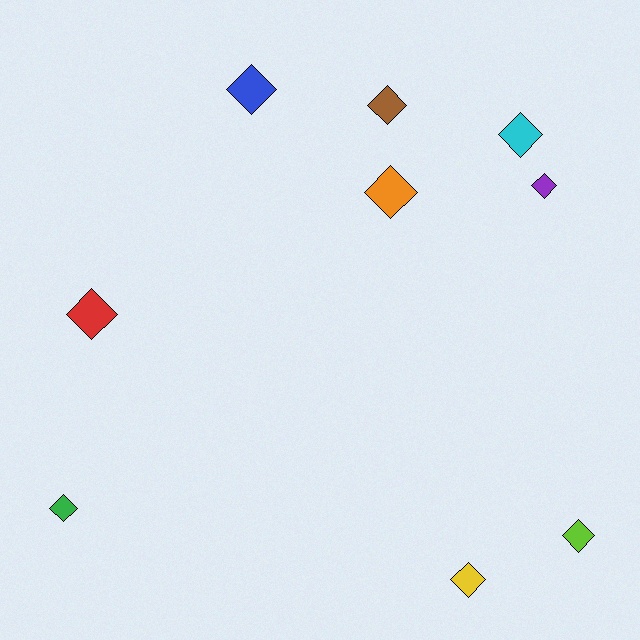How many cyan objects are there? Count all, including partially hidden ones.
There is 1 cyan object.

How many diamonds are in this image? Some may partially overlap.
There are 9 diamonds.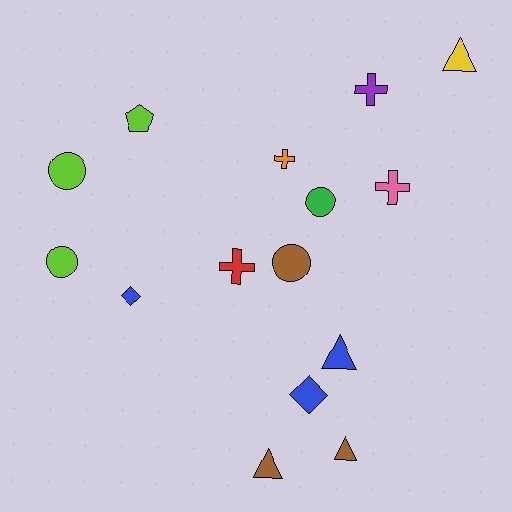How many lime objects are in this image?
There are 3 lime objects.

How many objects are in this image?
There are 15 objects.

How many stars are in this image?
There are no stars.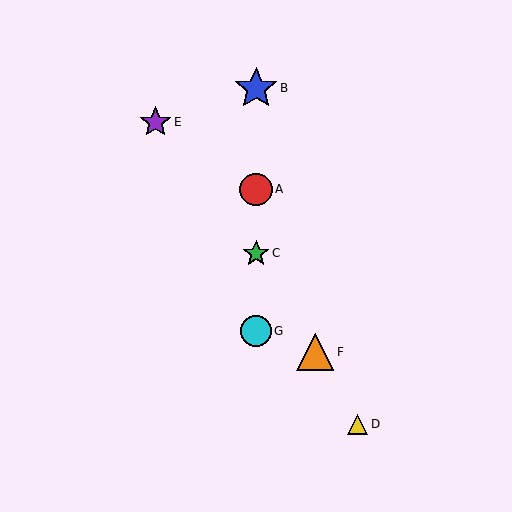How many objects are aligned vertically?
4 objects (A, B, C, G) are aligned vertically.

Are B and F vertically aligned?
No, B is at x≈256 and F is at x≈315.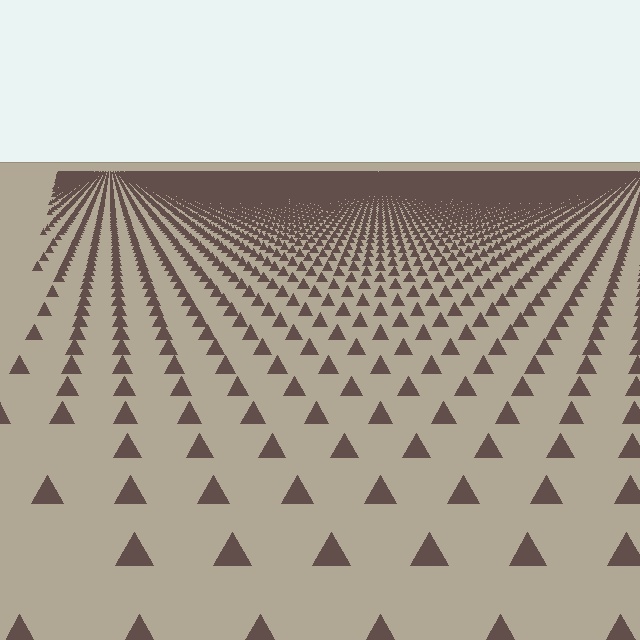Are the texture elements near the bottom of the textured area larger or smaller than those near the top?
Larger. Near the bottom, elements are closer to the viewer and appear at a bigger on-screen size.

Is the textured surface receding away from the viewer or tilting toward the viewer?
The surface is receding away from the viewer. Texture elements get smaller and denser toward the top.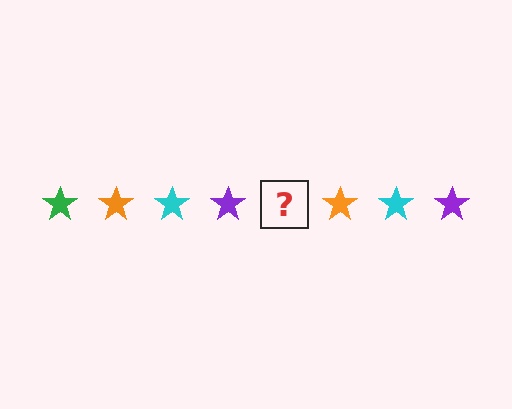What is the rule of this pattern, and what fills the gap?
The rule is that the pattern cycles through green, orange, cyan, purple stars. The gap should be filled with a green star.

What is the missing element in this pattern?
The missing element is a green star.